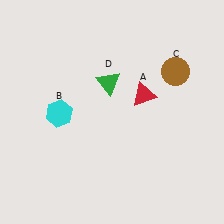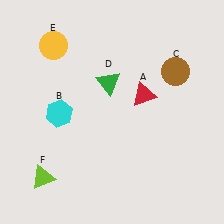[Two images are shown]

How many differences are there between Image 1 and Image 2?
There are 2 differences between the two images.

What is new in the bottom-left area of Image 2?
A lime triangle (F) was added in the bottom-left area of Image 2.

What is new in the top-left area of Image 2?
A yellow circle (E) was added in the top-left area of Image 2.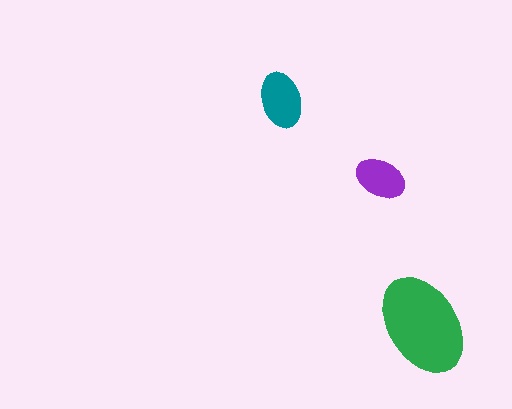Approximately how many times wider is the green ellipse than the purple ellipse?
About 2 times wider.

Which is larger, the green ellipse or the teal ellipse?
The green one.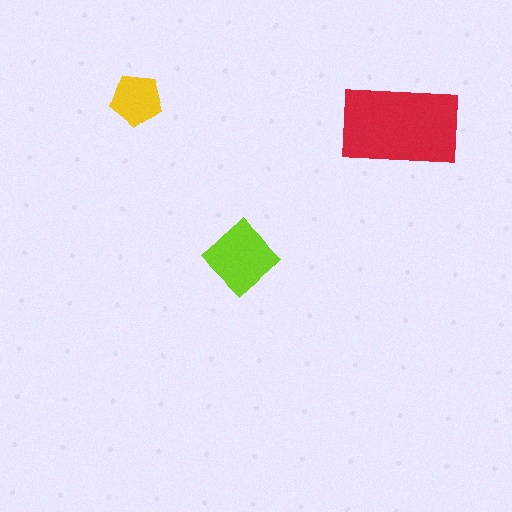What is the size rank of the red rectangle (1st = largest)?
1st.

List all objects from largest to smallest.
The red rectangle, the lime diamond, the yellow pentagon.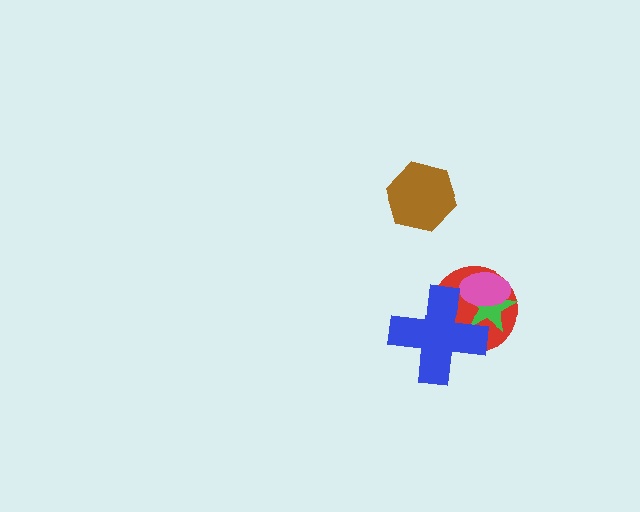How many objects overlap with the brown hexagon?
0 objects overlap with the brown hexagon.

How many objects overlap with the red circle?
3 objects overlap with the red circle.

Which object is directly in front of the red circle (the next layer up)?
The green star is directly in front of the red circle.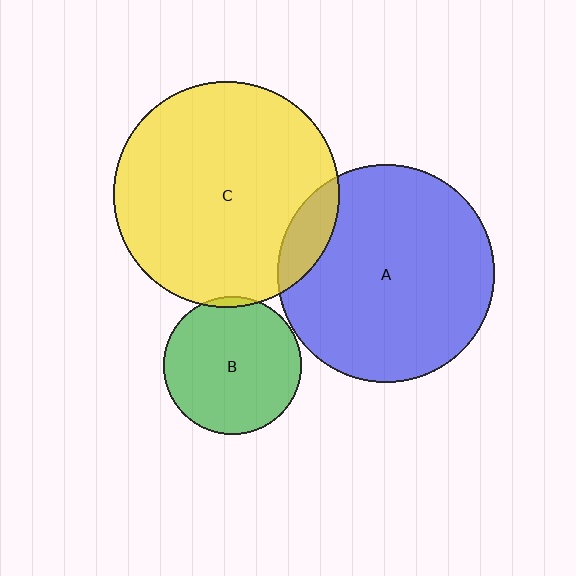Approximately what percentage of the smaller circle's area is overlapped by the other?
Approximately 10%.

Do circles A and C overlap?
Yes.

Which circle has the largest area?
Circle C (yellow).